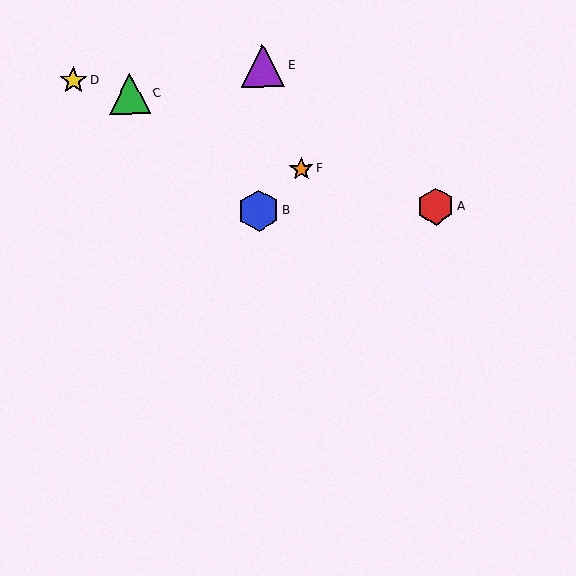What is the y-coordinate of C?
Object C is at y≈94.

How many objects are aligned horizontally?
2 objects (A, B) are aligned horizontally.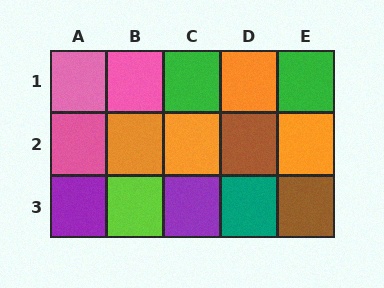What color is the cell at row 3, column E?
Brown.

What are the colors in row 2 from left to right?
Pink, orange, orange, brown, orange.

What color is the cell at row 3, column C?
Purple.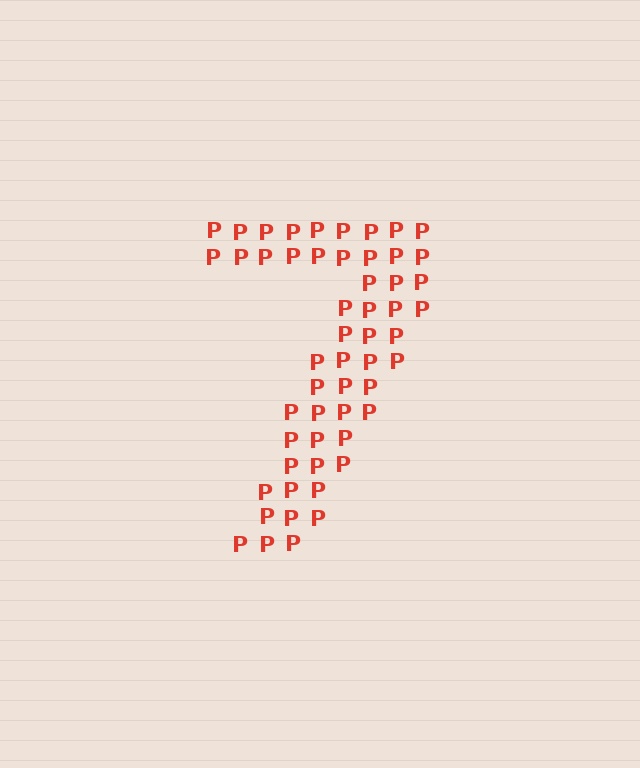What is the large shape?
The large shape is the digit 7.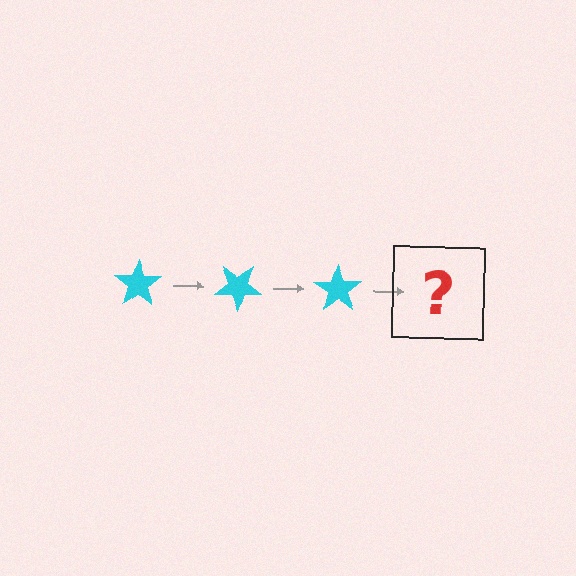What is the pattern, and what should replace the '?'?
The pattern is that the star rotates 35 degrees each step. The '?' should be a cyan star rotated 105 degrees.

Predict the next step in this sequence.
The next step is a cyan star rotated 105 degrees.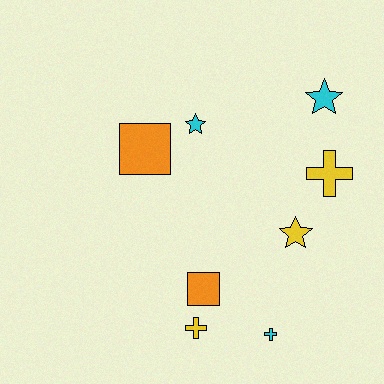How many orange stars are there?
There are no orange stars.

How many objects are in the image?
There are 8 objects.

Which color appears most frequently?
Cyan, with 3 objects.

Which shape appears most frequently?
Cross, with 3 objects.